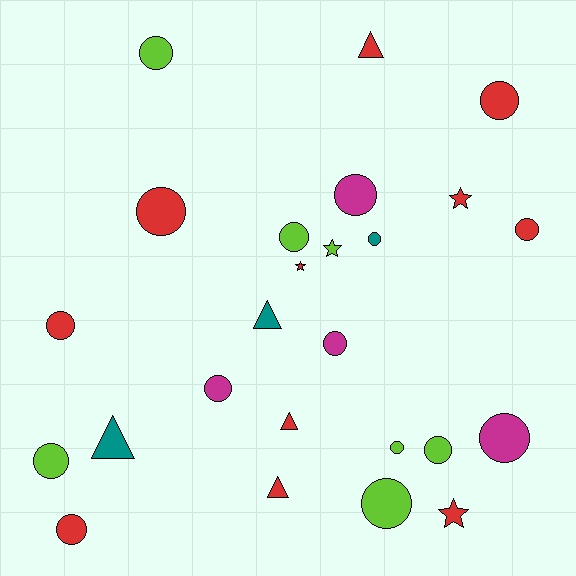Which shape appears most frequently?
Circle, with 16 objects.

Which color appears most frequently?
Red, with 11 objects.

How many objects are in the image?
There are 25 objects.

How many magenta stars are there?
There are no magenta stars.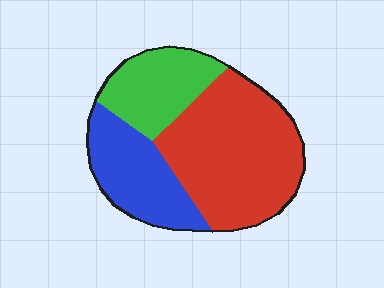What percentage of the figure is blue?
Blue takes up between a sixth and a third of the figure.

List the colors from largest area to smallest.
From largest to smallest: red, blue, green.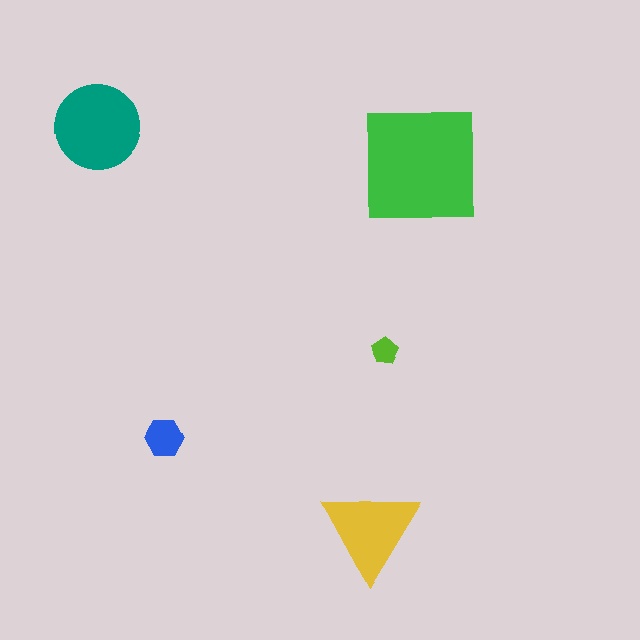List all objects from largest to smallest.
The green square, the teal circle, the yellow triangle, the blue hexagon, the lime pentagon.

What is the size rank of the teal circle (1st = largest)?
2nd.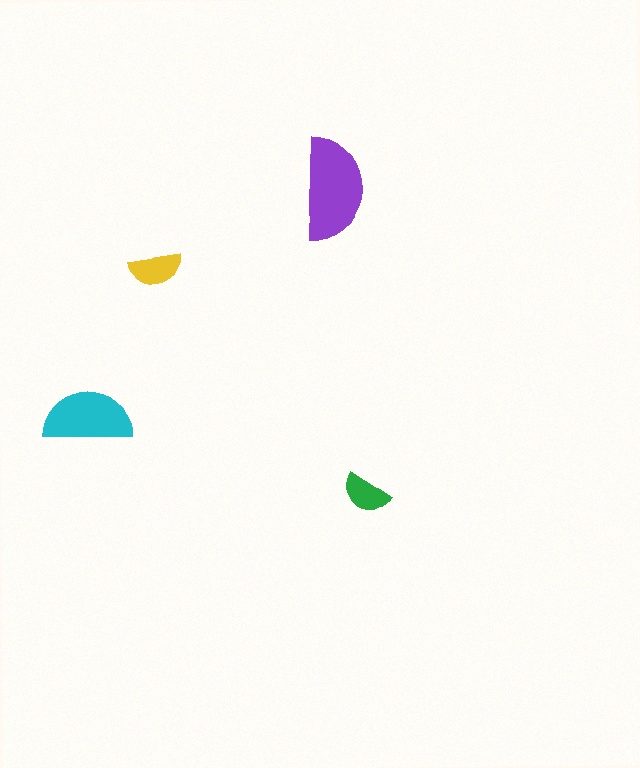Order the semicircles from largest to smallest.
the purple one, the cyan one, the yellow one, the green one.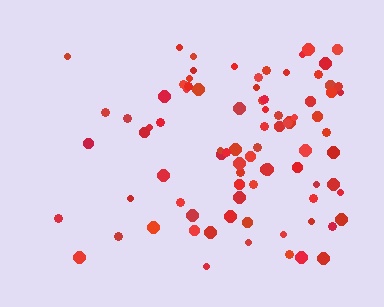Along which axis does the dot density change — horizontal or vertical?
Horizontal.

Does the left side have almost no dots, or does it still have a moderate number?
Still a moderate number, just noticeably fewer than the right.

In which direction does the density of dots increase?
From left to right, with the right side densest.